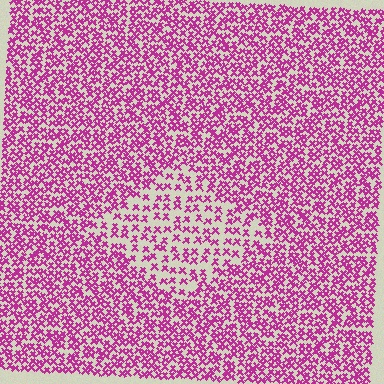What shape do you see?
I see a diamond.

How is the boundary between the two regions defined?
The boundary is defined by a change in element density (approximately 1.9x ratio). All elements are the same color, size, and shape.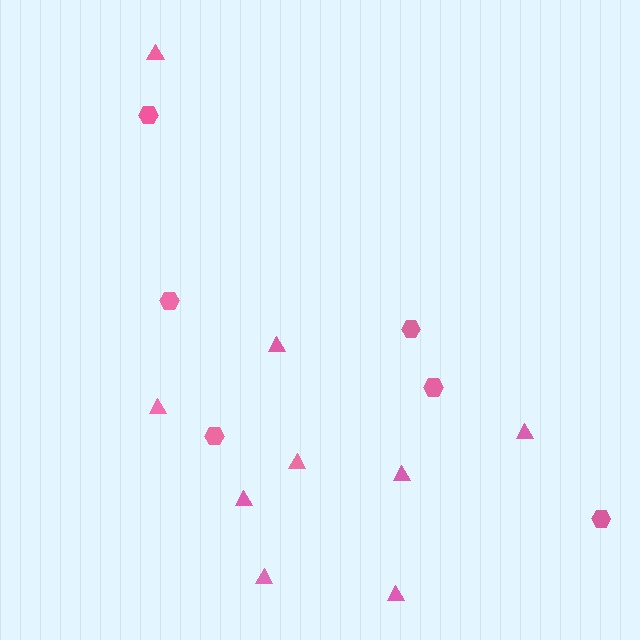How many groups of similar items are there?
There are 2 groups: one group of triangles (9) and one group of hexagons (6).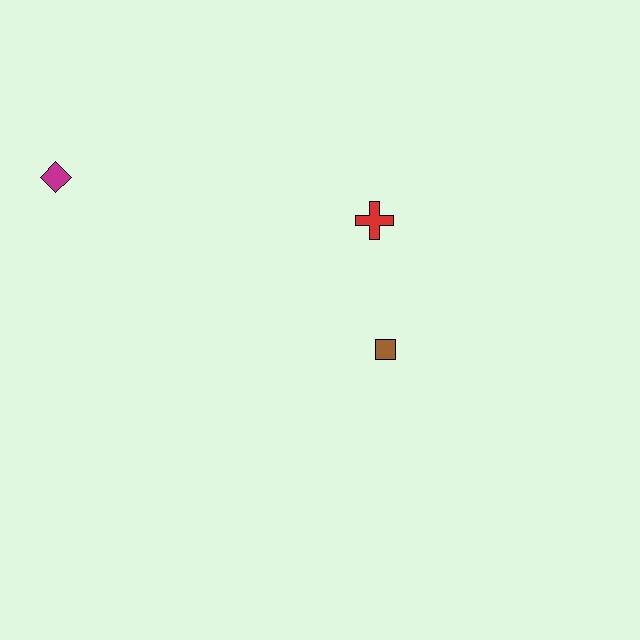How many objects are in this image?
There are 3 objects.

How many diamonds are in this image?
There is 1 diamond.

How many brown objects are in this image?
There is 1 brown object.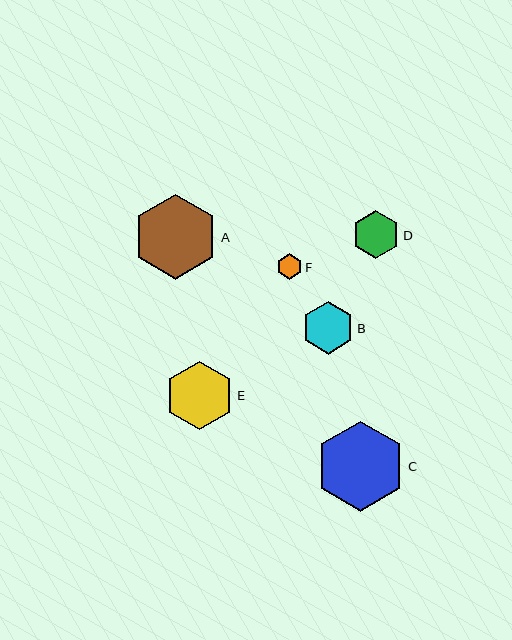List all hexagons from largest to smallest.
From largest to smallest: C, A, E, B, D, F.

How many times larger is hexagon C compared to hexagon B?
Hexagon C is approximately 1.7 times the size of hexagon B.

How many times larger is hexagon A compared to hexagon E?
Hexagon A is approximately 1.2 times the size of hexagon E.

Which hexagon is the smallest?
Hexagon F is the smallest with a size of approximately 25 pixels.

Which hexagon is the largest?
Hexagon C is the largest with a size of approximately 90 pixels.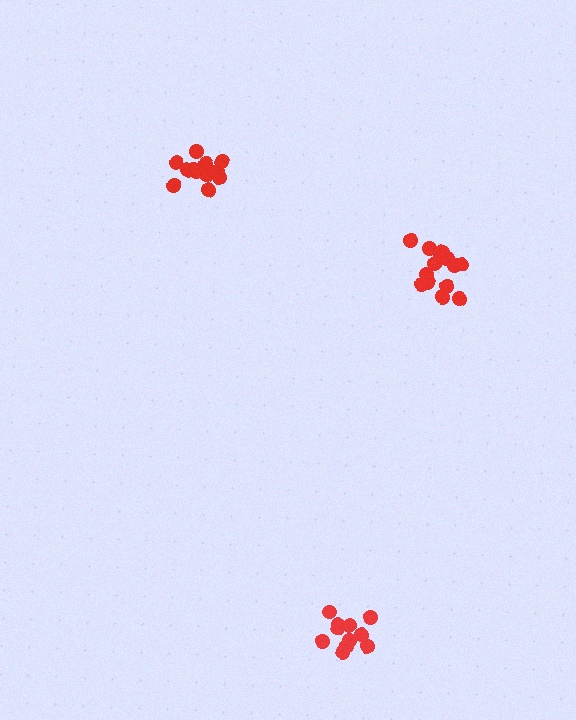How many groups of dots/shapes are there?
There are 3 groups.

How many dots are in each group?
Group 1: 11 dots, Group 2: 14 dots, Group 3: 12 dots (37 total).